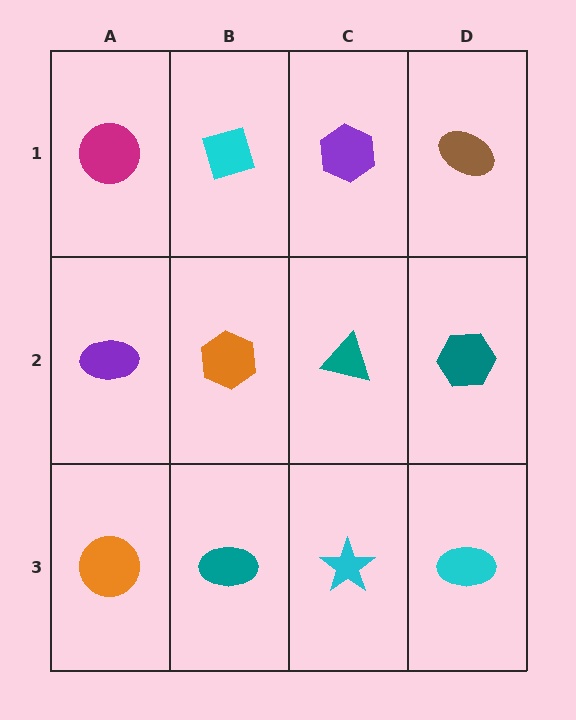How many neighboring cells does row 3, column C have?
3.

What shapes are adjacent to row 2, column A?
A magenta circle (row 1, column A), an orange circle (row 3, column A), an orange hexagon (row 2, column B).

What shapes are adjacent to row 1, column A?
A purple ellipse (row 2, column A), a cyan diamond (row 1, column B).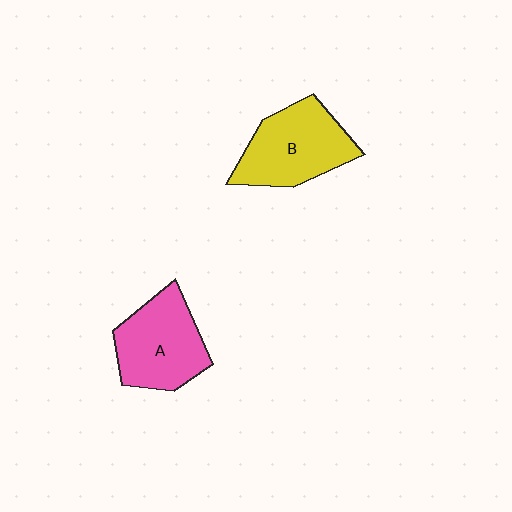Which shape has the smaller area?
Shape A (pink).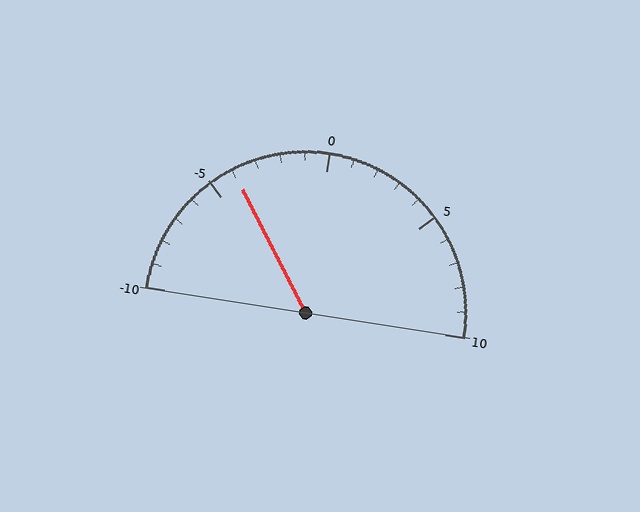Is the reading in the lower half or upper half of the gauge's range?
The reading is in the lower half of the range (-10 to 10).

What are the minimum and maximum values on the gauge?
The gauge ranges from -10 to 10.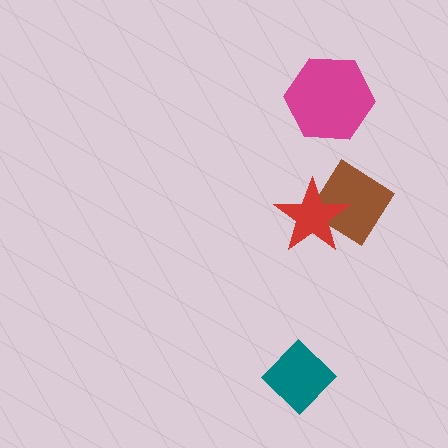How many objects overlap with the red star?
1 object overlaps with the red star.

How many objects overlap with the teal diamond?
0 objects overlap with the teal diamond.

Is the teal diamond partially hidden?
No, no other shape covers it.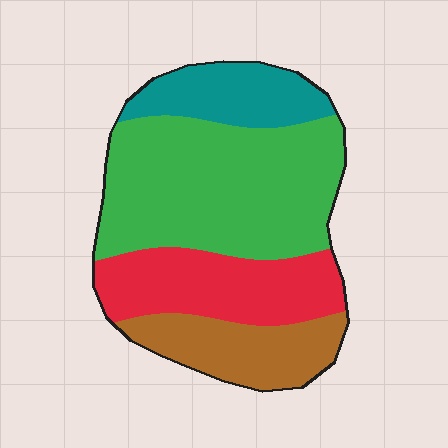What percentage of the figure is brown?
Brown takes up less than a quarter of the figure.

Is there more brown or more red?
Red.